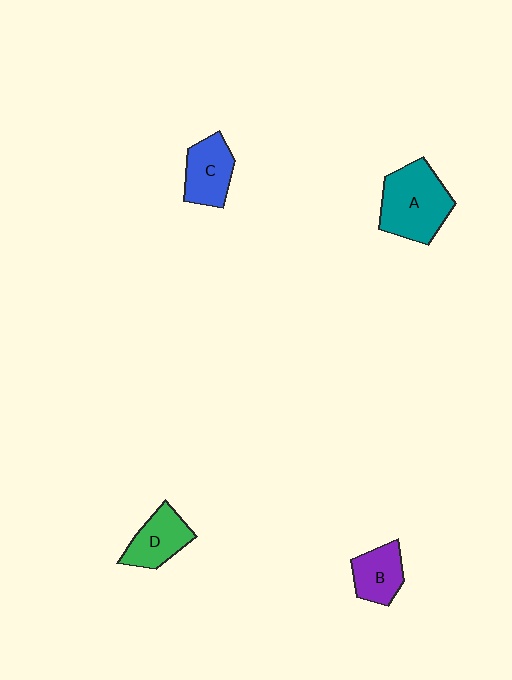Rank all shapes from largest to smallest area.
From largest to smallest: A (teal), C (blue), D (green), B (purple).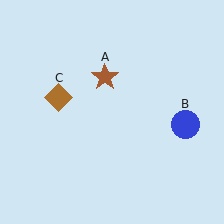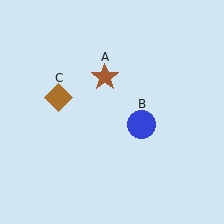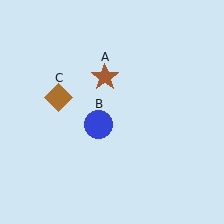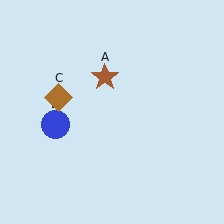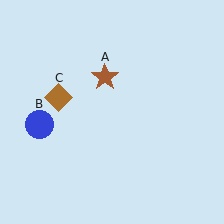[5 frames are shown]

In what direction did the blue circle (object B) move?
The blue circle (object B) moved left.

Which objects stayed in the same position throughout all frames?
Brown star (object A) and brown diamond (object C) remained stationary.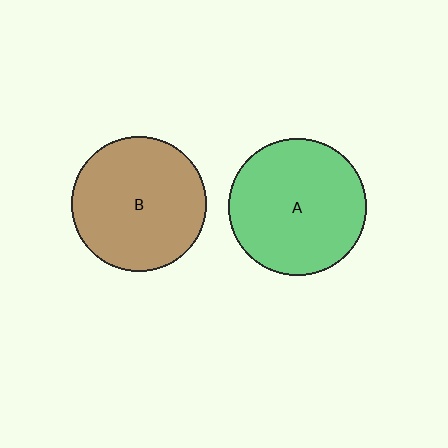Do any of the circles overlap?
No, none of the circles overlap.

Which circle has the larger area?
Circle A (green).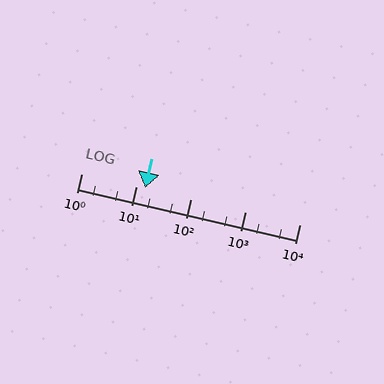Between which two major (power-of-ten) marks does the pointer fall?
The pointer is between 10 and 100.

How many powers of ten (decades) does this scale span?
The scale spans 4 decades, from 1 to 10000.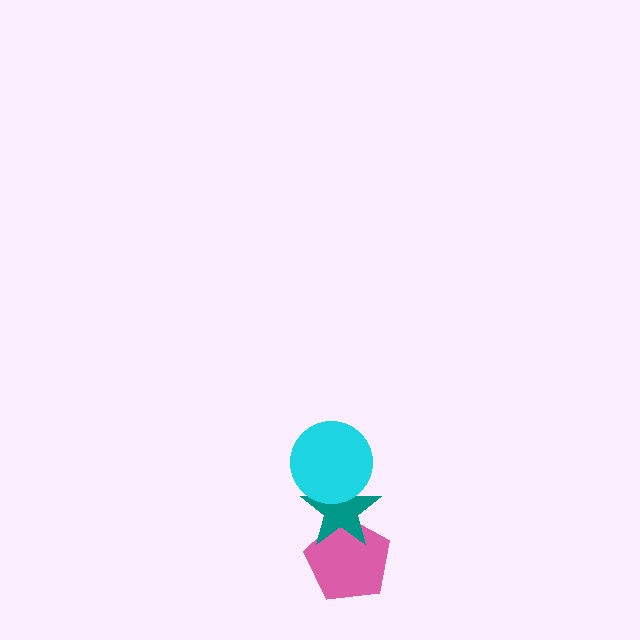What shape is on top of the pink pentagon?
The teal star is on top of the pink pentagon.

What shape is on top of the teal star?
The cyan circle is on top of the teal star.